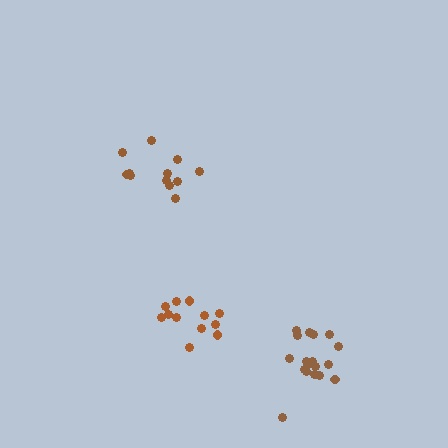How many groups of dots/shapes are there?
There are 3 groups.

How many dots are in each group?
Group 1: 12 dots, Group 2: 18 dots, Group 3: 12 dots (42 total).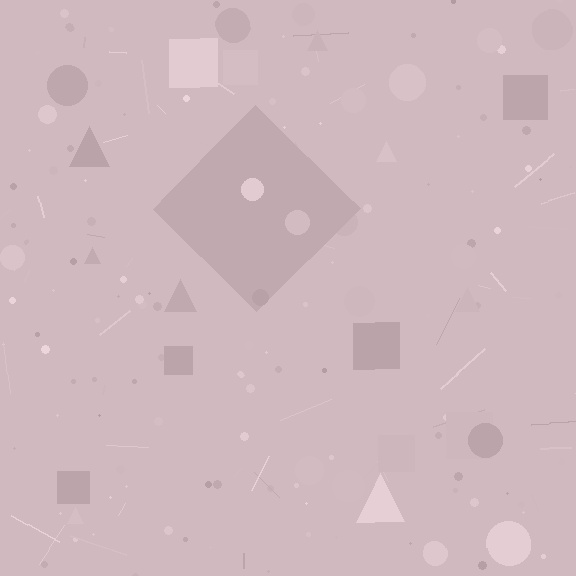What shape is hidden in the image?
A diamond is hidden in the image.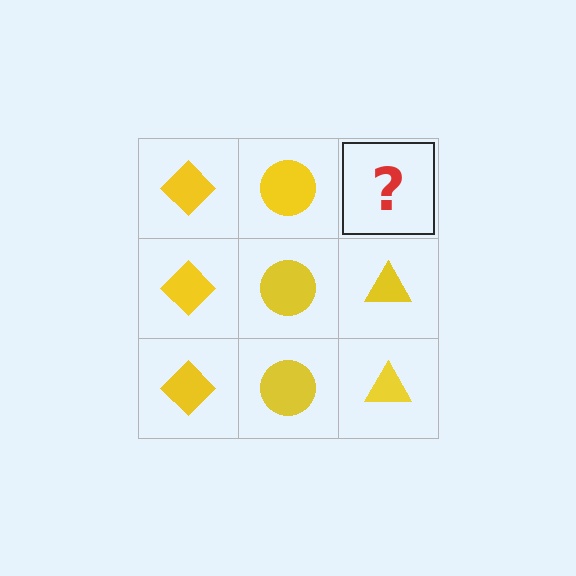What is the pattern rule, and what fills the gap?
The rule is that each column has a consistent shape. The gap should be filled with a yellow triangle.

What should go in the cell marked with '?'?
The missing cell should contain a yellow triangle.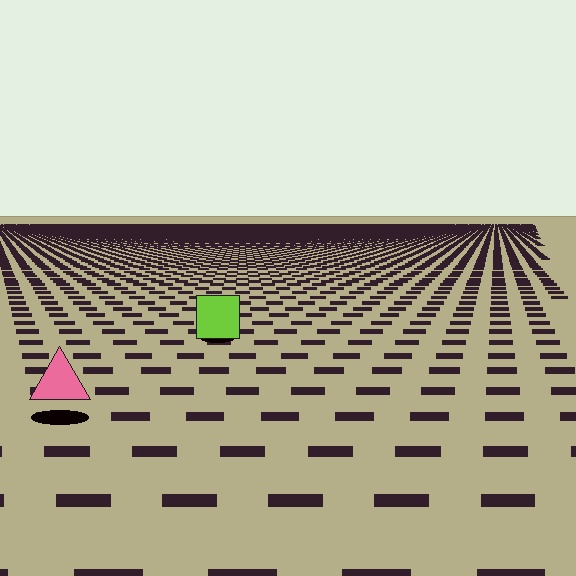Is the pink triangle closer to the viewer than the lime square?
Yes. The pink triangle is closer — you can tell from the texture gradient: the ground texture is coarser near it.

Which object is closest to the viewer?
The pink triangle is closest. The texture marks near it are larger and more spread out.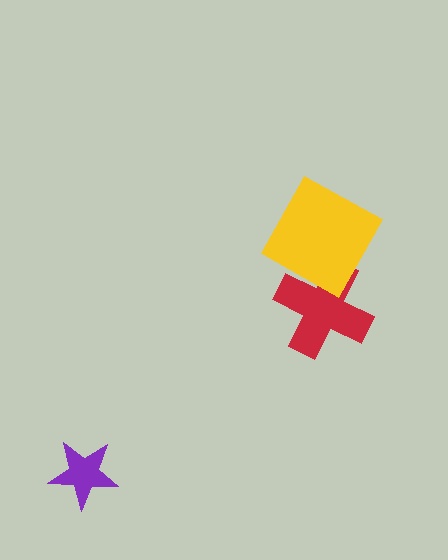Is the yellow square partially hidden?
No, no other shape covers it.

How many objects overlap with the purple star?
0 objects overlap with the purple star.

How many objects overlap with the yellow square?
1 object overlaps with the yellow square.